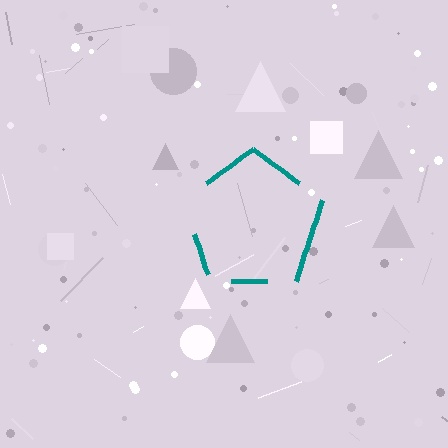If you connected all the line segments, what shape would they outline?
They would outline a pentagon.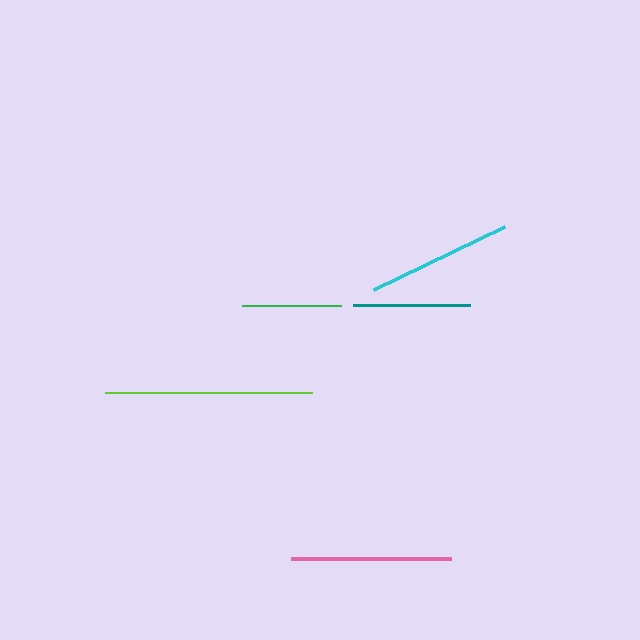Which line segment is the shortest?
The green line is the shortest at approximately 99 pixels.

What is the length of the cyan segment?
The cyan segment is approximately 146 pixels long.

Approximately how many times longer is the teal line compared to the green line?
The teal line is approximately 1.2 times the length of the green line.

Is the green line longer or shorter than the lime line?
The lime line is longer than the green line.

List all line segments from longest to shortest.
From longest to shortest: lime, pink, cyan, teal, green.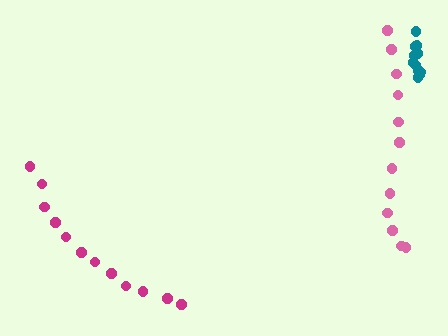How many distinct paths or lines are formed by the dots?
There are 3 distinct paths.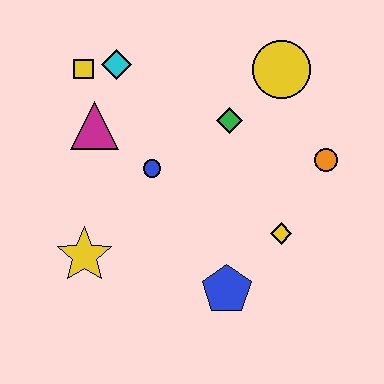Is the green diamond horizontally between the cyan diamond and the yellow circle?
Yes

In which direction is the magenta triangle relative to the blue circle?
The magenta triangle is to the left of the blue circle.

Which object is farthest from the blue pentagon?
The yellow square is farthest from the blue pentagon.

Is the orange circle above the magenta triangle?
No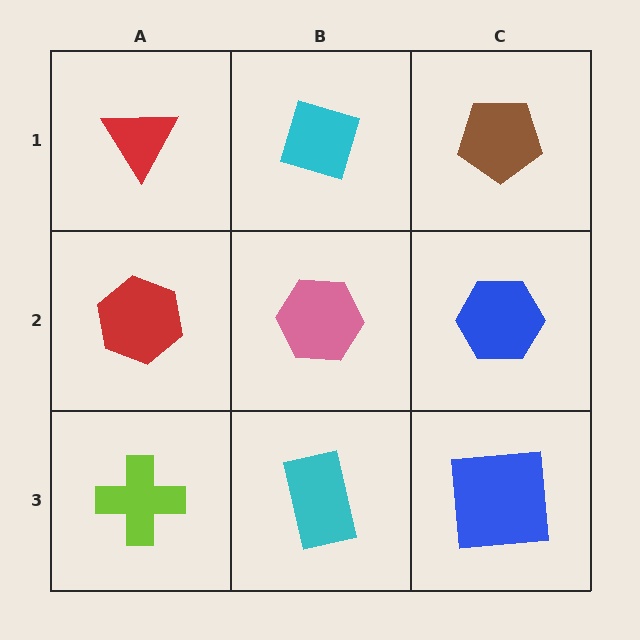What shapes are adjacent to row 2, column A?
A red triangle (row 1, column A), a lime cross (row 3, column A), a pink hexagon (row 2, column B).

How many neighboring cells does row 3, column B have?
3.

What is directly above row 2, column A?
A red triangle.